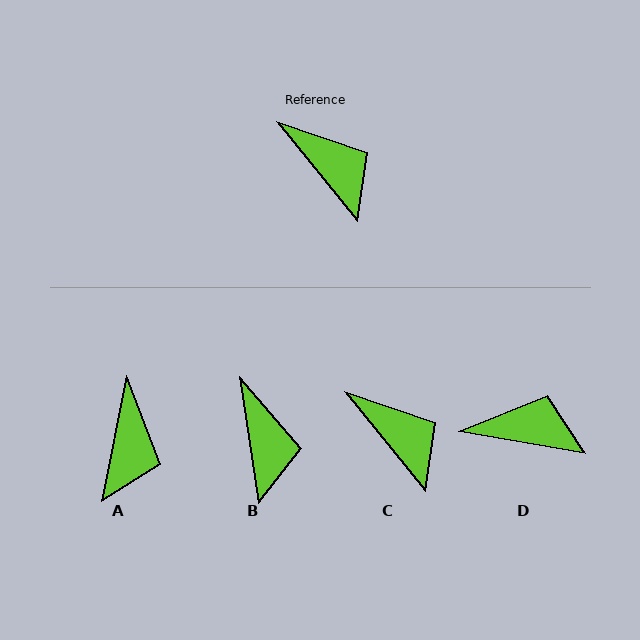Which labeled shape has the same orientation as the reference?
C.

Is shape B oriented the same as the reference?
No, it is off by about 30 degrees.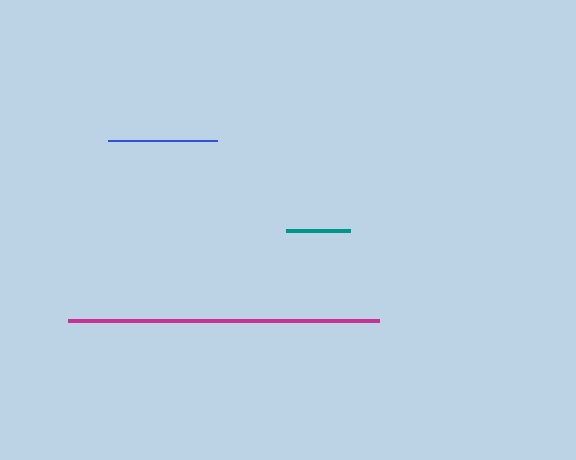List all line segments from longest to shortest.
From longest to shortest: magenta, blue, teal.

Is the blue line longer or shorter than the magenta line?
The magenta line is longer than the blue line.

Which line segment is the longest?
The magenta line is the longest at approximately 311 pixels.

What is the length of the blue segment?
The blue segment is approximately 109 pixels long.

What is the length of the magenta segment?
The magenta segment is approximately 311 pixels long.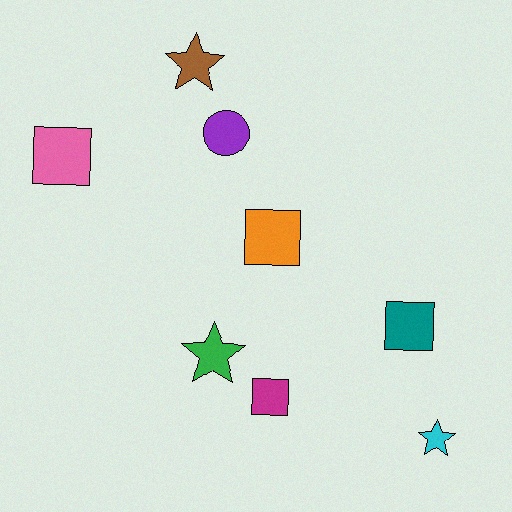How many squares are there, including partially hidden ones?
There are 4 squares.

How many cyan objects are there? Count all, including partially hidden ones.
There is 1 cyan object.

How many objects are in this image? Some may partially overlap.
There are 8 objects.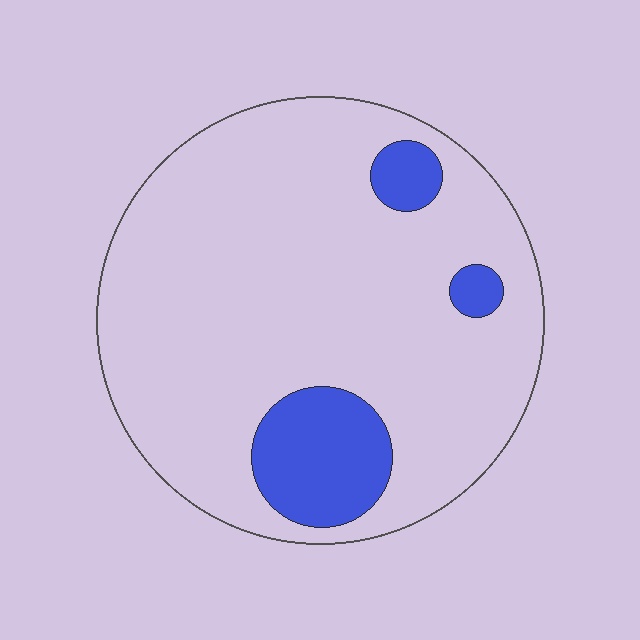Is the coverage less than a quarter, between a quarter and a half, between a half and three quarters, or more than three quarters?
Less than a quarter.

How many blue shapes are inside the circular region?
3.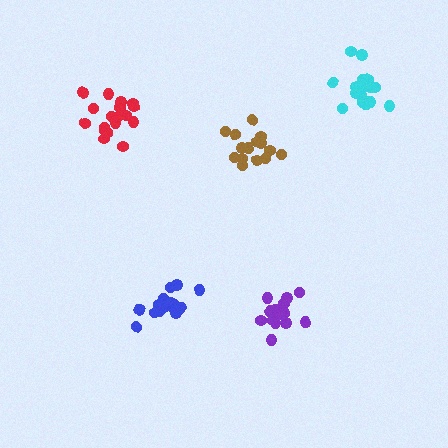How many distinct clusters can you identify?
There are 5 distinct clusters.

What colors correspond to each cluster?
The clusters are colored: brown, cyan, red, purple, blue.